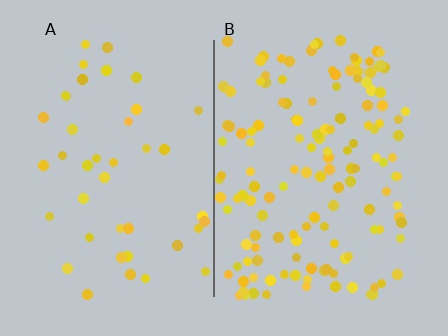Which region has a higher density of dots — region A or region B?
B (the right).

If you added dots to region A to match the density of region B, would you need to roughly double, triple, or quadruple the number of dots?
Approximately triple.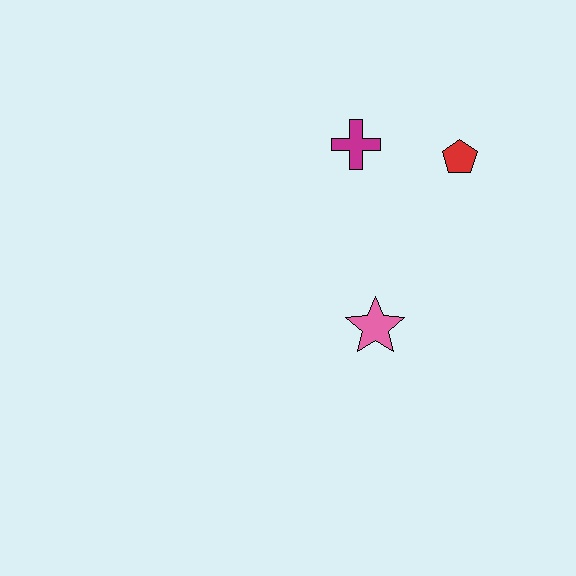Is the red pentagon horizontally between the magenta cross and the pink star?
No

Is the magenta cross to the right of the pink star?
No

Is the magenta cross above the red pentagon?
Yes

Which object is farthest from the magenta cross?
The pink star is farthest from the magenta cross.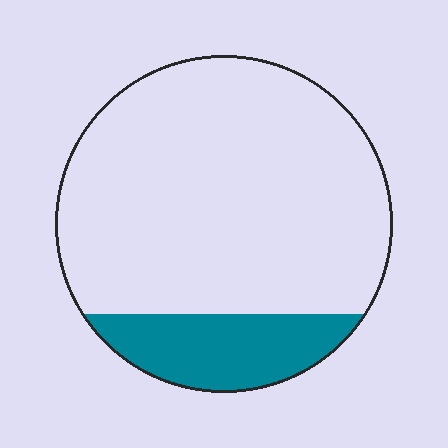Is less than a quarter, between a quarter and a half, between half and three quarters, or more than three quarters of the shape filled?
Less than a quarter.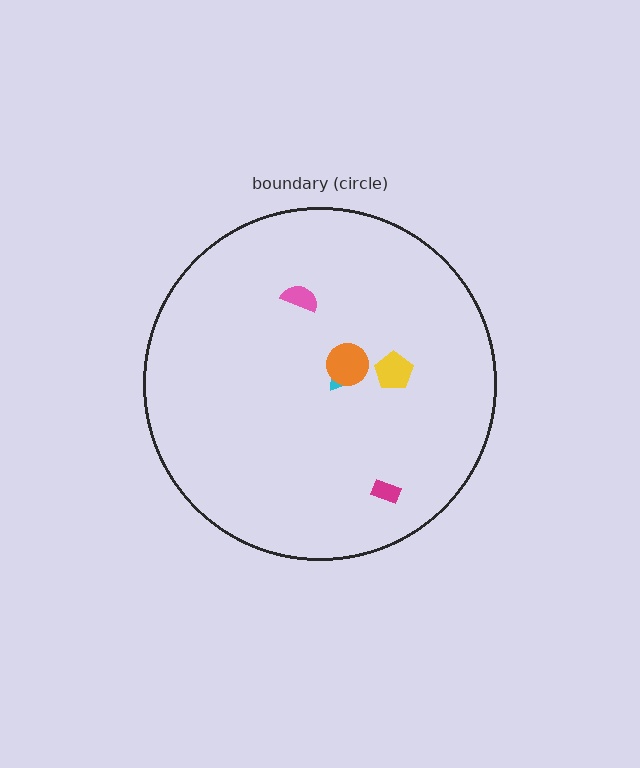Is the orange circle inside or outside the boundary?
Inside.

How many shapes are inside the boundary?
5 inside, 0 outside.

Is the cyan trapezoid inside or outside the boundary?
Inside.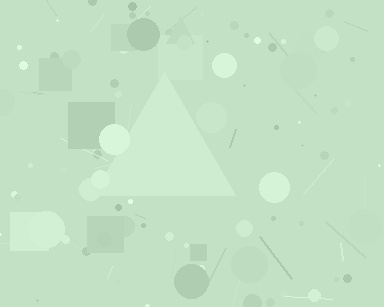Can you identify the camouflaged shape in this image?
The camouflaged shape is a triangle.